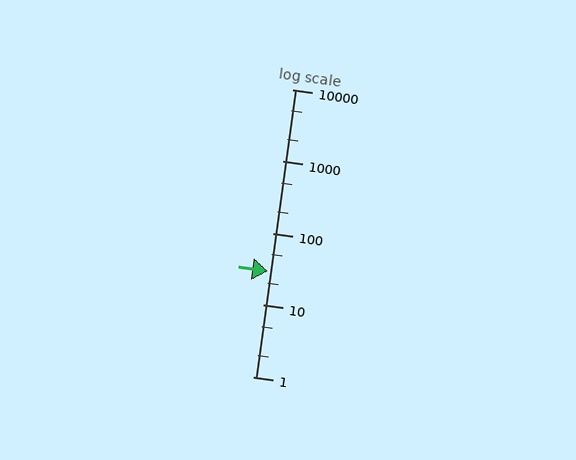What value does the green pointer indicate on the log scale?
The pointer indicates approximately 29.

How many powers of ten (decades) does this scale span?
The scale spans 4 decades, from 1 to 10000.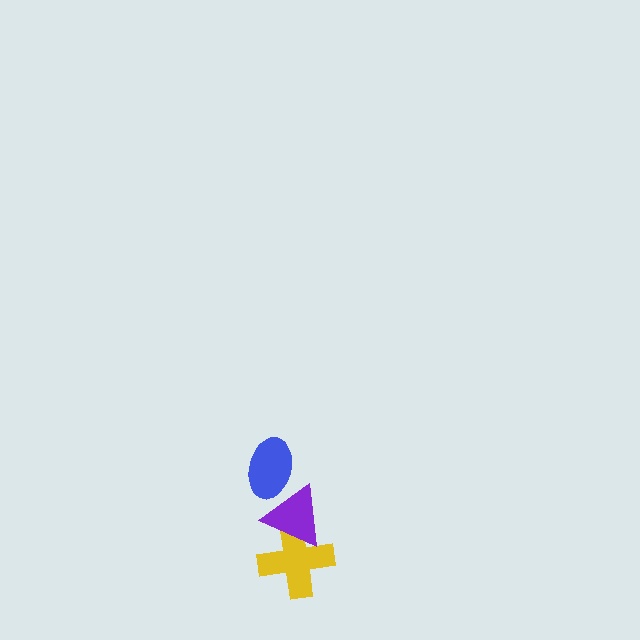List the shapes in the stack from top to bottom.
From top to bottom: the blue ellipse, the purple triangle, the yellow cross.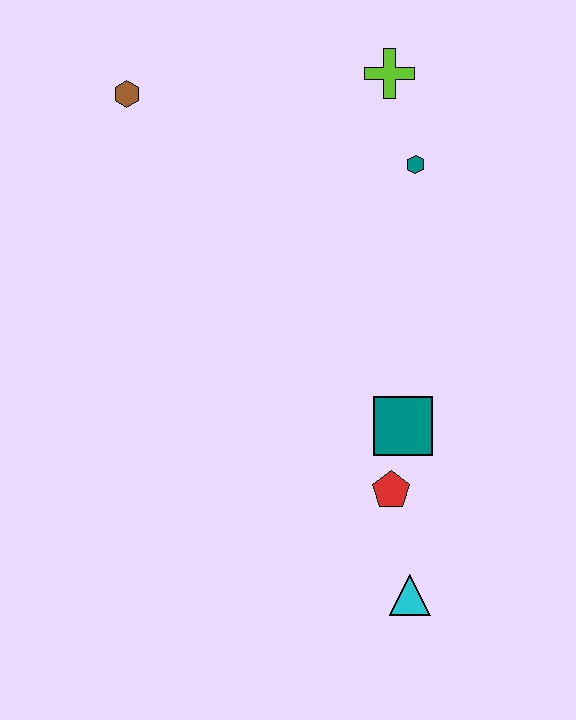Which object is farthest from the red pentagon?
The brown hexagon is farthest from the red pentagon.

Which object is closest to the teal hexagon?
The lime cross is closest to the teal hexagon.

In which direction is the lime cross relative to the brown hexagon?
The lime cross is to the right of the brown hexagon.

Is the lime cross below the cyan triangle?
No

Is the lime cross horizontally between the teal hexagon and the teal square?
No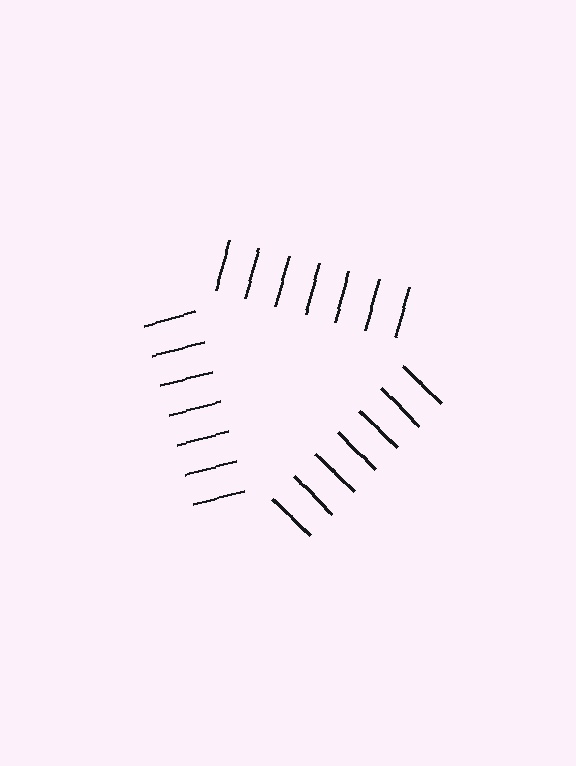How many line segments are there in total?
21 — 7 along each of the 3 edges.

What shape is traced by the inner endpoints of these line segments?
An illusory triangle — the line segments terminate on its edges but no continuous stroke is drawn.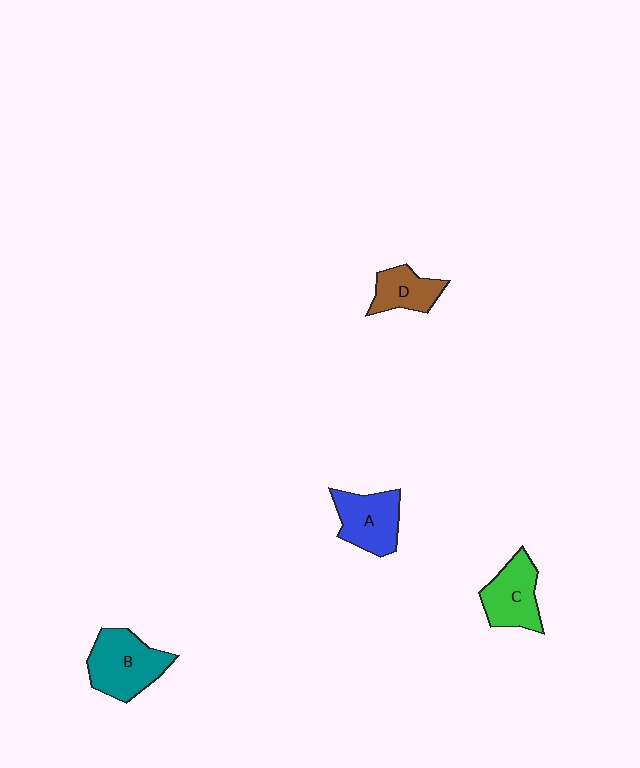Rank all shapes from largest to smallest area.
From largest to smallest: B (teal), A (blue), C (green), D (brown).